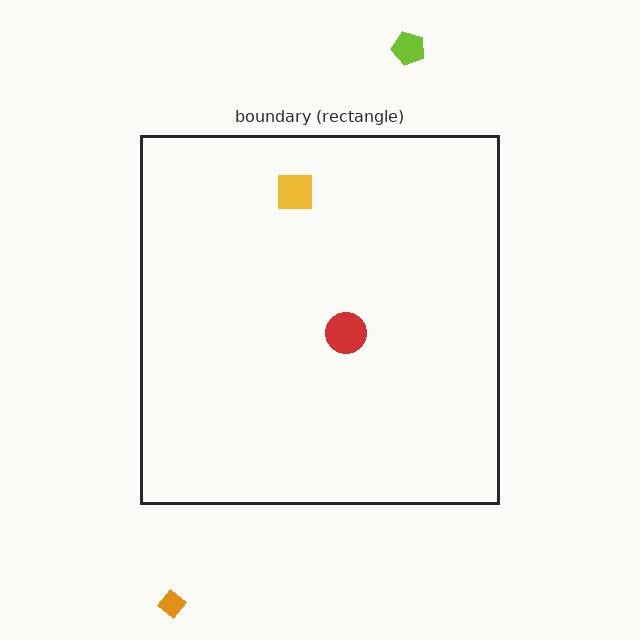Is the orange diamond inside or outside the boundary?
Outside.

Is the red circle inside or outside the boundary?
Inside.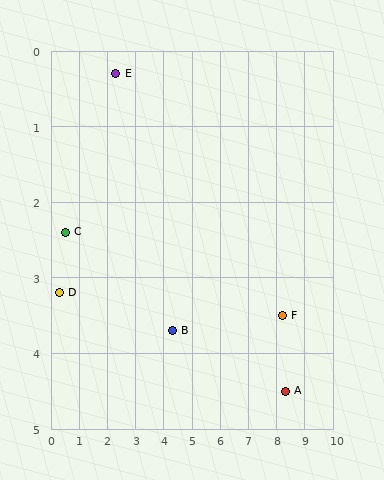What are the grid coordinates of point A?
Point A is at approximately (8.3, 4.5).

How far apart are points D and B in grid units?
Points D and B are about 4.0 grid units apart.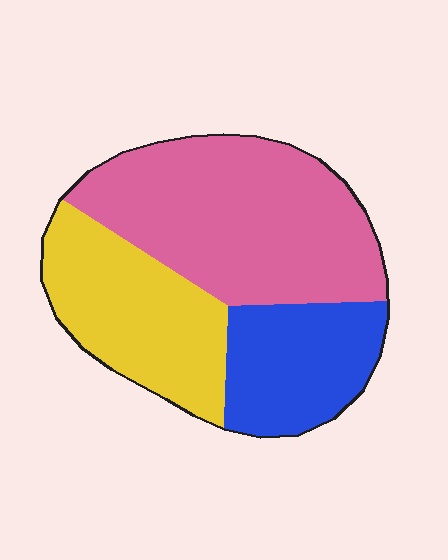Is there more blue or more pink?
Pink.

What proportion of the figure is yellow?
Yellow covers 30% of the figure.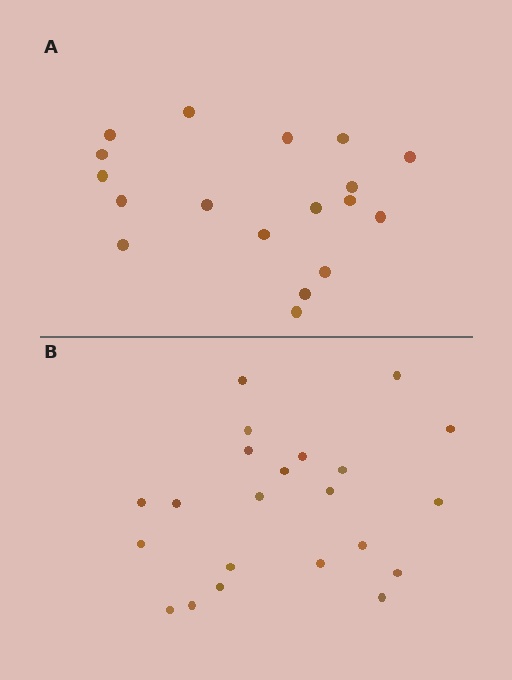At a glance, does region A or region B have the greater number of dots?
Region B (the bottom region) has more dots.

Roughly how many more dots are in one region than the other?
Region B has about 4 more dots than region A.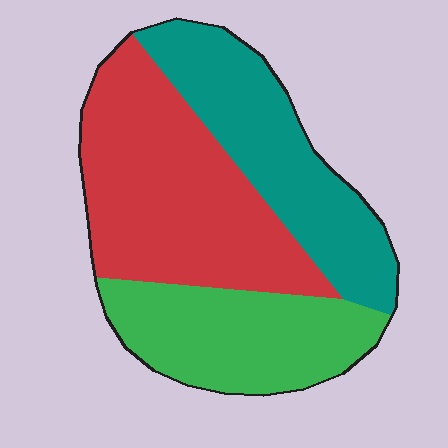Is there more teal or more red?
Red.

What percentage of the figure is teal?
Teal takes up between a quarter and a half of the figure.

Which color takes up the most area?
Red, at roughly 40%.